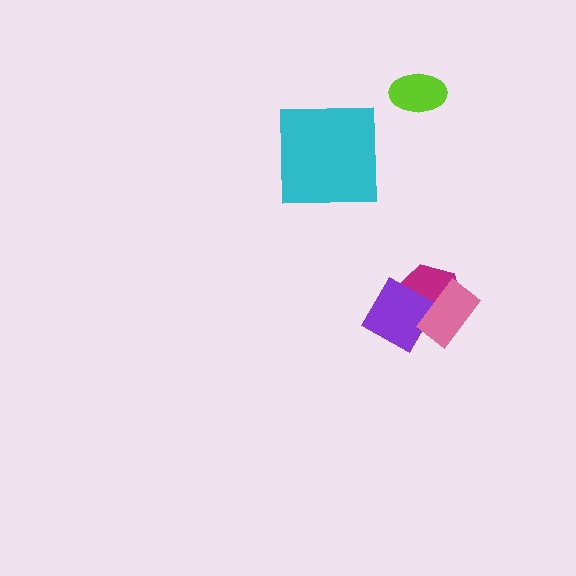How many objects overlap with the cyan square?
0 objects overlap with the cyan square.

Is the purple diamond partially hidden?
Yes, it is partially covered by another shape.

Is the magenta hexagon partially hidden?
Yes, it is partially covered by another shape.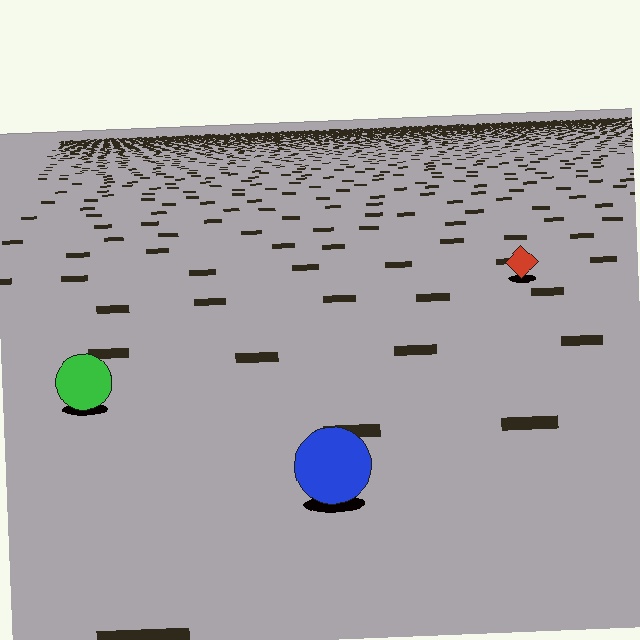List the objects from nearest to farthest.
From nearest to farthest: the blue circle, the green circle, the red diamond.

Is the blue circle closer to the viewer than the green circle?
Yes. The blue circle is closer — you can tell from the texture gradient: the ground texture is coarser near it.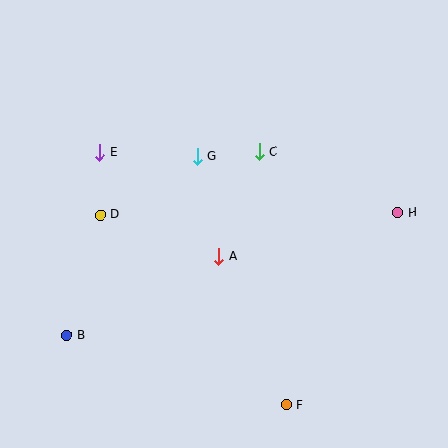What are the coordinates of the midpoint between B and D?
The midpoint between B and D is at (83, 275).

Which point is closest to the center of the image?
Point A at (219, 256) is closest to the center.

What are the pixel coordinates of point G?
Point G is at (197, 156).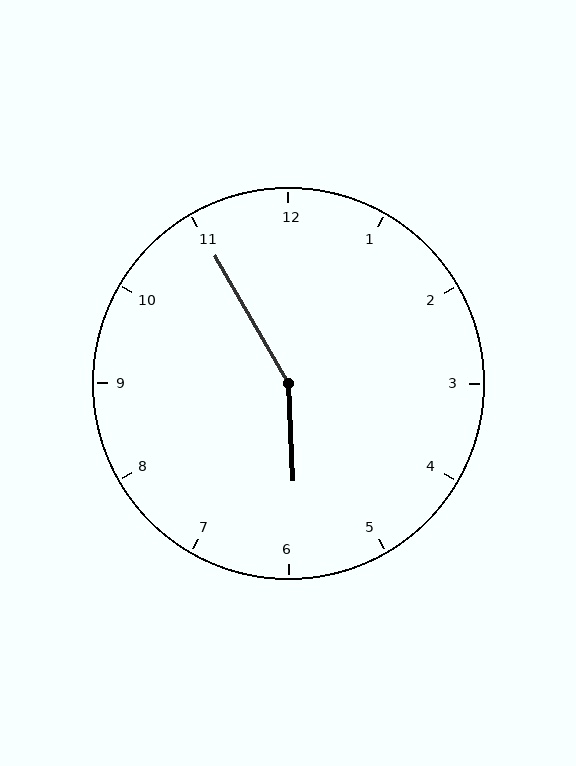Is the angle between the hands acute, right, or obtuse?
It is obtuse.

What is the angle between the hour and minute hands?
Approximately 152 degrees.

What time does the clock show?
5:55.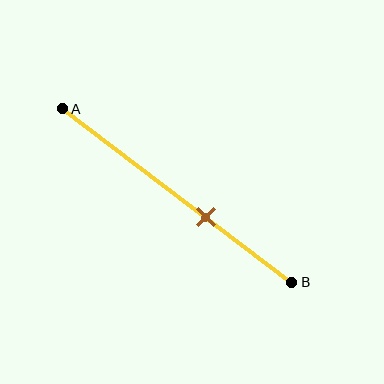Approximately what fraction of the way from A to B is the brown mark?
The brown mark is approximately 60% of the way from A to B.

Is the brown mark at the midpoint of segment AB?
No, the mark is at about 60% from A, not at the 50% midpoint.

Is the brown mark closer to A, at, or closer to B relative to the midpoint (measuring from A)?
The brown mark is closer to point B than the midpoint of segment AB.